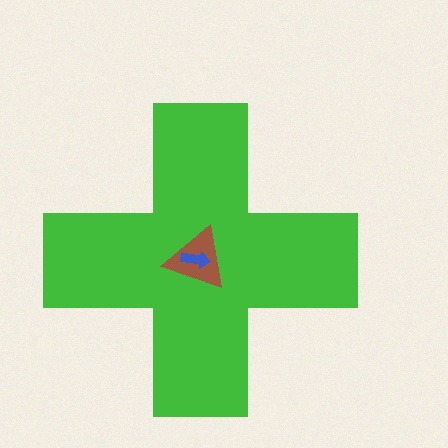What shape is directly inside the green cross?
The brown triangle.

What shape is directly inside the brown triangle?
The blue arrow.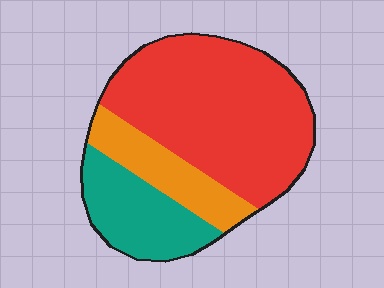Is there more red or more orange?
Red.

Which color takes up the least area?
Orange, at roughly 20%.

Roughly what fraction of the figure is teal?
Teal covers about 20% of the figure.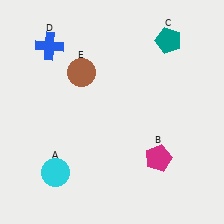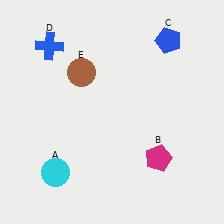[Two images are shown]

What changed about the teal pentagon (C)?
In Image 1, C is teal. In Image 2, it changed to blue.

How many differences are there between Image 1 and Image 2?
There is 1 difference between the two images.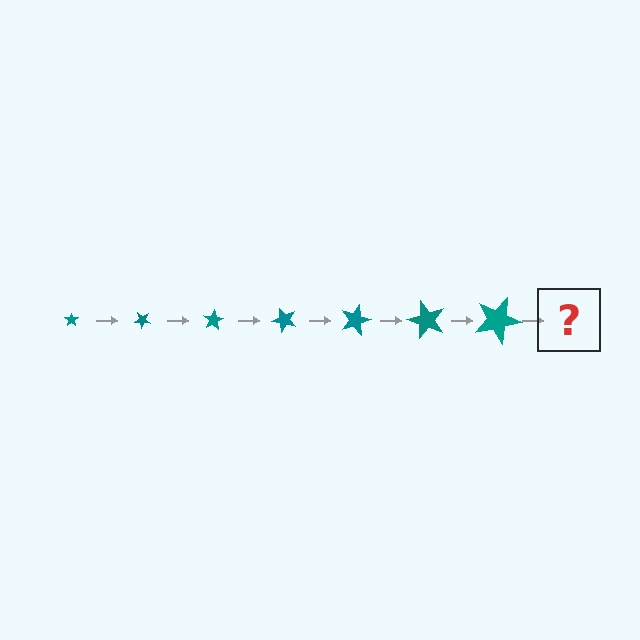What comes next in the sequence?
The next element should be a star, larger than the previous one and rotated 280 degrees from the start.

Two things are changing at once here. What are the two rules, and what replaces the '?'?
The two rules are that the star grows larger each step and it rotates 40 degrees each step. The '?' should be a star, larger than the previous one and rotated 280 degrees from the start.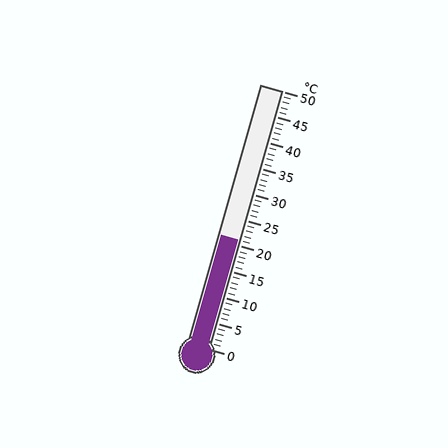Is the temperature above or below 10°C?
The temperature is above 10°C.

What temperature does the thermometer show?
The thermometer shows approximately 21°C.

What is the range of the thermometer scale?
The thermometer scale ranges from 0°C to 50°C.